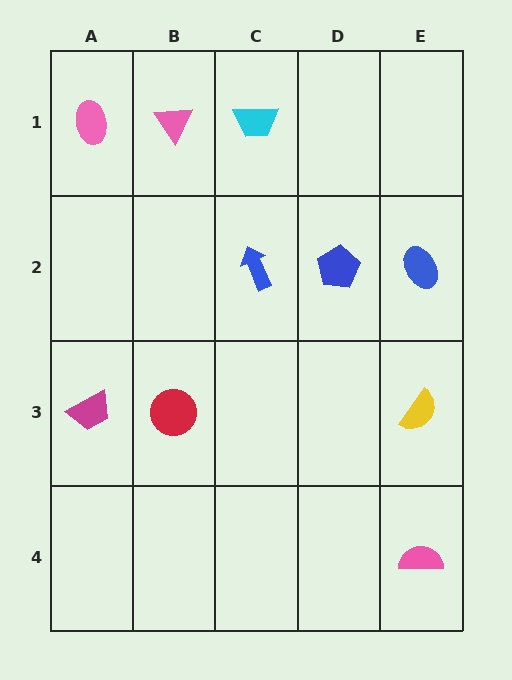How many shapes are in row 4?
1 shape.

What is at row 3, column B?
A red circle.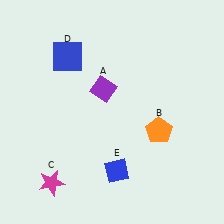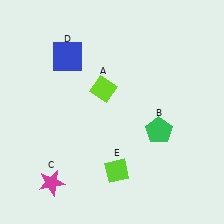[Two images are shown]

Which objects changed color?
A changed from purple to lime. B changed from orange to green. E changed from blue to lime.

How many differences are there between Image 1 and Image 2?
There are 3 differences between the two images.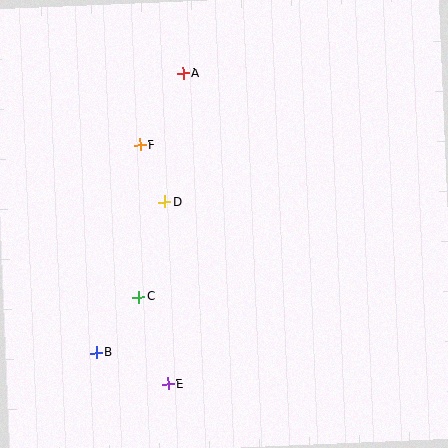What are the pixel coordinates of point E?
Point E is at (168, 384).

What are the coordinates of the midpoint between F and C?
The midpoint between F and C is at (139, 221).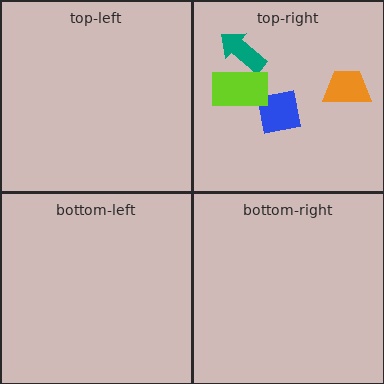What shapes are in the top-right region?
The orange trapezoid, the teal arrow, the blue square, the lime rectangle.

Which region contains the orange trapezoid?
The top-right region.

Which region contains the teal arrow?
The top-right region.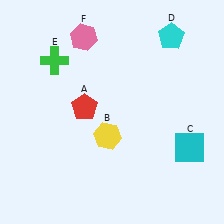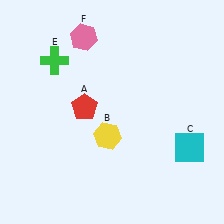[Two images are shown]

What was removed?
The cyan pentagon (D) was removed in Image 2.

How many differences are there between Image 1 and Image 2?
There is 1 difference between the two images.